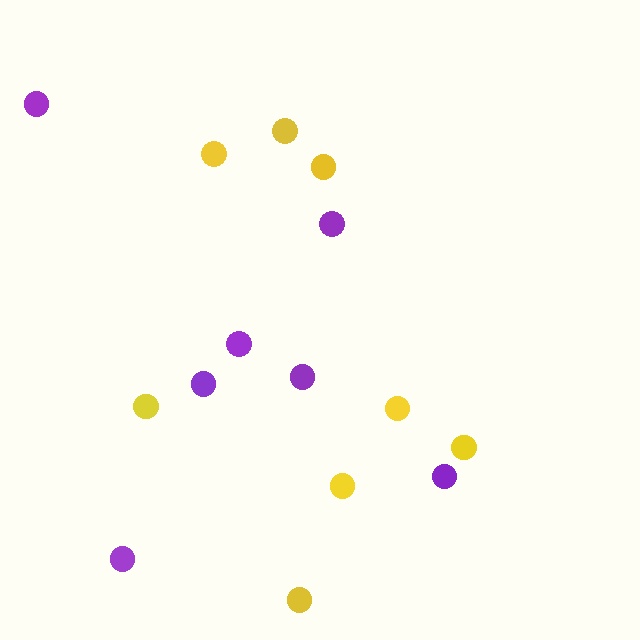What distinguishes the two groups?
There are 2 groups: one group of purple circles (7) and one group of yellow circles (8).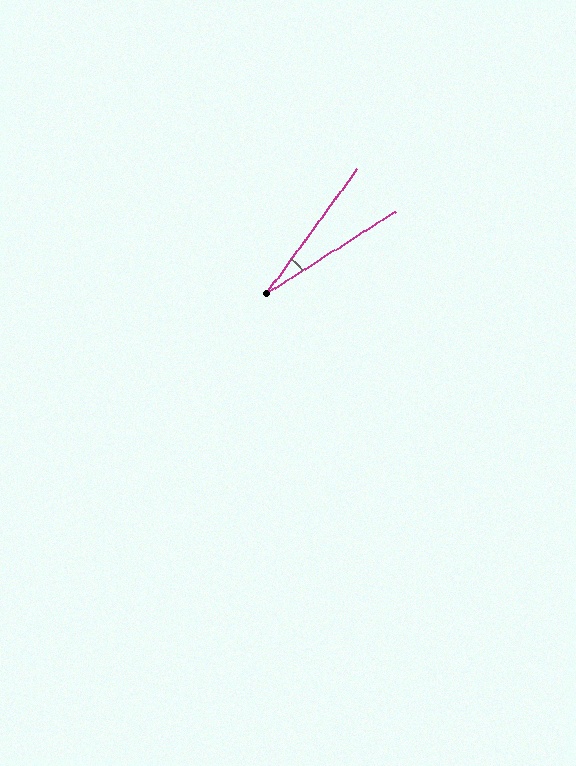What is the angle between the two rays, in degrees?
Approximately 22 degrees.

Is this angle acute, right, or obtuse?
It is acute.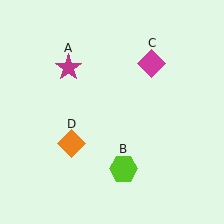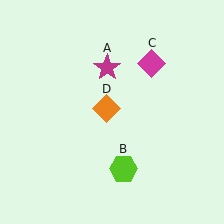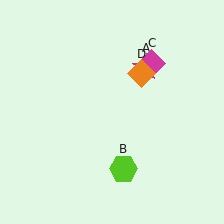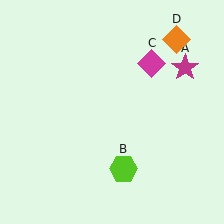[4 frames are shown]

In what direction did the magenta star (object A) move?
The magenta star (object A) moved right.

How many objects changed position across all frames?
2 objects changed position: magenta star (object A), orange diamond (object D).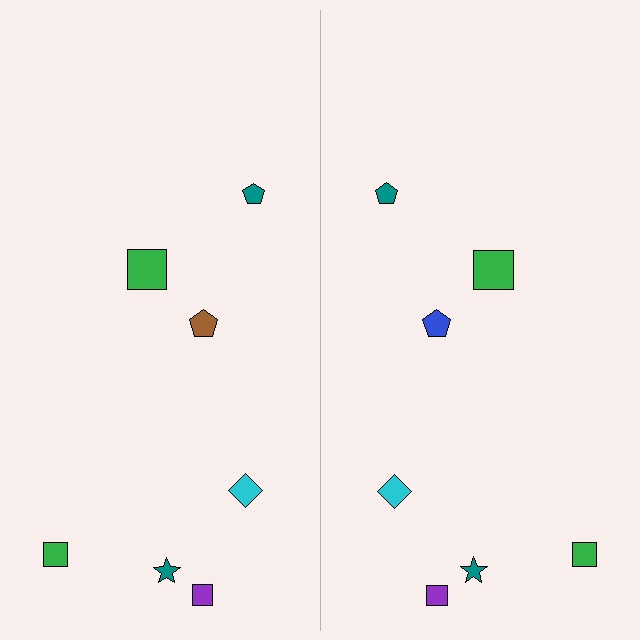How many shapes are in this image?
There are 14 shapes in this image.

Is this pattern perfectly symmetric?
No, the pattern is not perfectly symmetric. The blue pentagon on the right side breaks the symmetry — its mirror counterpart is brown.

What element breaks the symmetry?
The blue pentagon on the right side breaks the symmetry — its mirror counterpart is brown.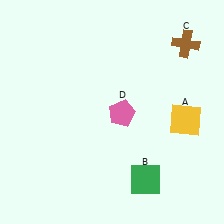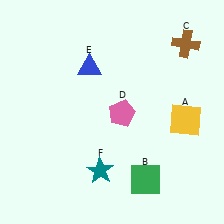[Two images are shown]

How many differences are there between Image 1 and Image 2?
There are 2 differences between the two images.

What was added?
A blue triangle (E), a teal star (F) were added in Image 2.